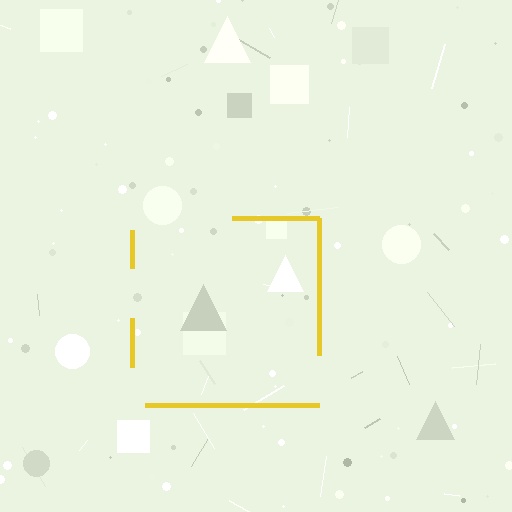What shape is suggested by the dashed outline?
The dashed outline suggests a square.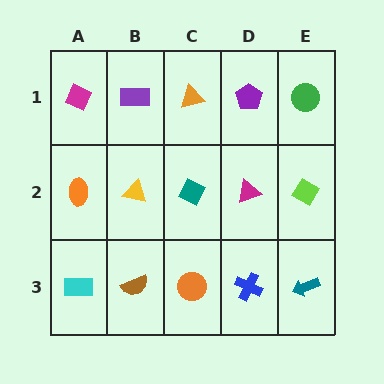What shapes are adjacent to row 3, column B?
A yellow triangle (row 2, column B), a cyan rectangle (row 3, column A), an orange circle (row 3, column C).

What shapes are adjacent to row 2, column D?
A purple pentagon (row 1, column D), a blue cross (row 3, column D), a teal diamond (row 2, column C), a lime diamond (row 2, column E).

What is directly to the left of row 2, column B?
An orange ellipse.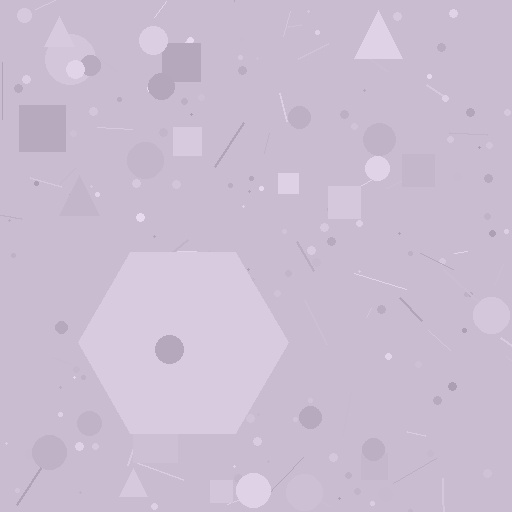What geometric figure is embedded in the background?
A hexagon is embedded in the background.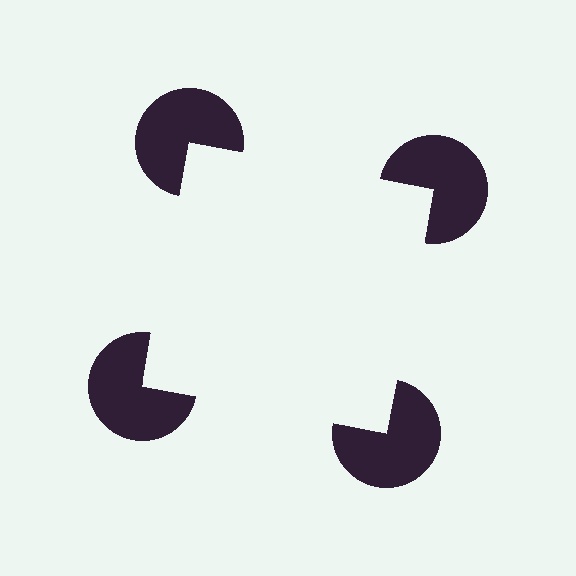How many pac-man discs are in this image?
There are 4 — one at each vertex of the illusory square.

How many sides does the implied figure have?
4 sides.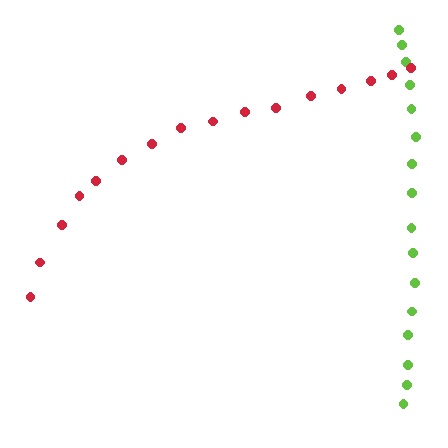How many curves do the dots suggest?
There are 2 distinct paths.